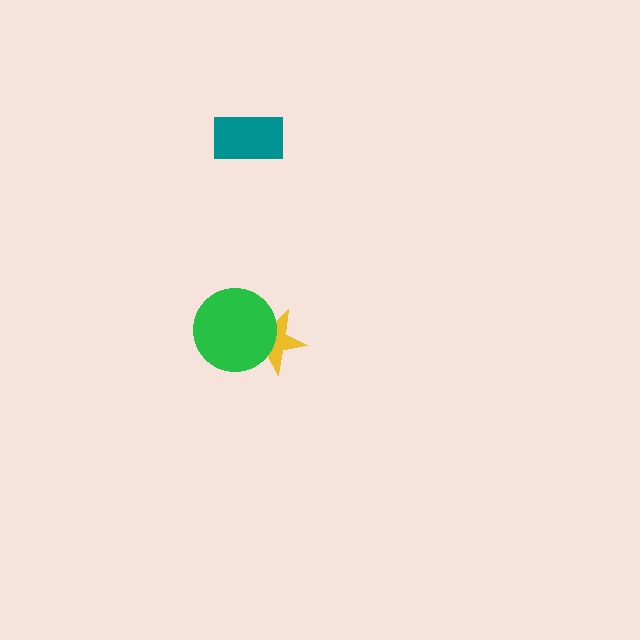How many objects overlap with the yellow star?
1 object overlaps with the yellow star.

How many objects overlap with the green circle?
1 object overlaps with the green circle.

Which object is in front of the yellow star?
The green circle is in front of the yellow star.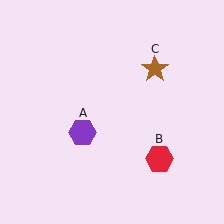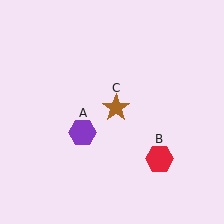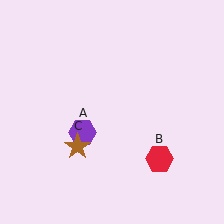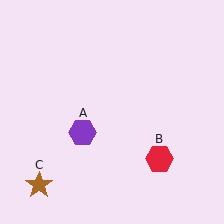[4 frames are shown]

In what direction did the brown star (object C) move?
The brown star (object C) moved down and to the left.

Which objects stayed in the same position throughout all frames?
Purple hexagon (object A) and red hexagon (object B) remained stationary.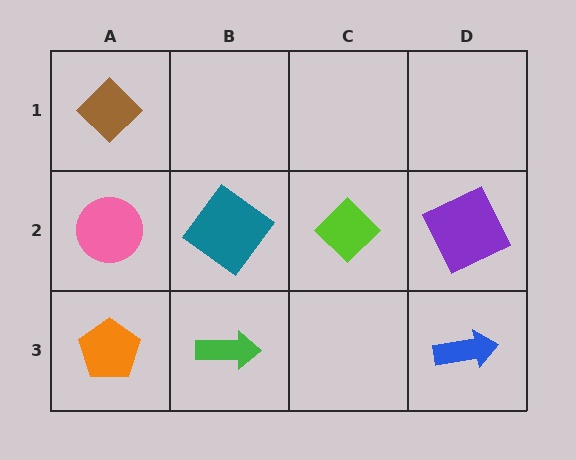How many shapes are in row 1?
1 shape.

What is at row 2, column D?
A purple square.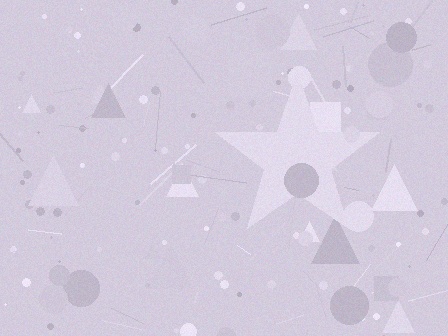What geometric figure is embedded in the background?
A star is embedded in the background.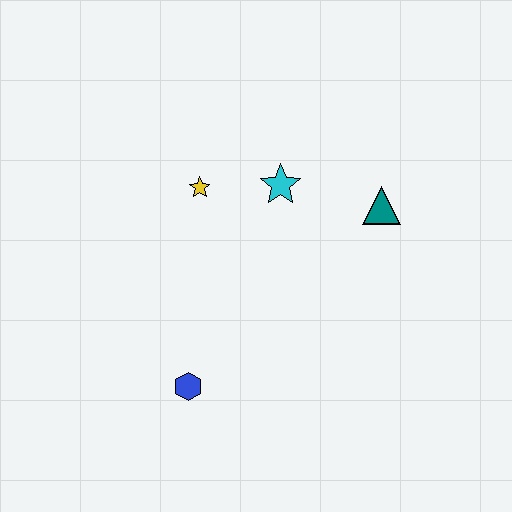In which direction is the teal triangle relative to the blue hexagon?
The teal triangle is to the right of the blue hexagon.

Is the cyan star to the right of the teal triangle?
No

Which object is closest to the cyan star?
The yellow star is closest to the cyan star.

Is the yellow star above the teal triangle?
Yes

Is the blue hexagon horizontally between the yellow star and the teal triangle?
No